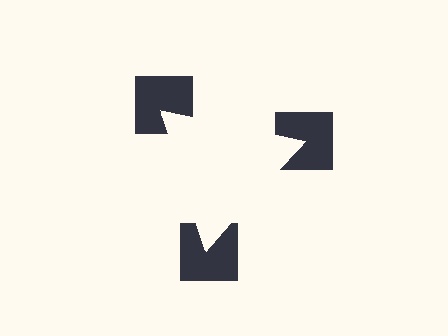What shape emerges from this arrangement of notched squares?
An illusory triangle — its edges are inferred from the aligned wedge cuts in the notched squares, not physically drawn.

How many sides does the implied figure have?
3 sides.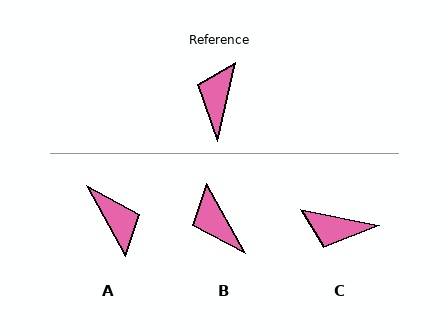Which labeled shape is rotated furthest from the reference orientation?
A, about 138 degrees away.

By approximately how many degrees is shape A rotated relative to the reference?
Approximately 138 degrees clockwise.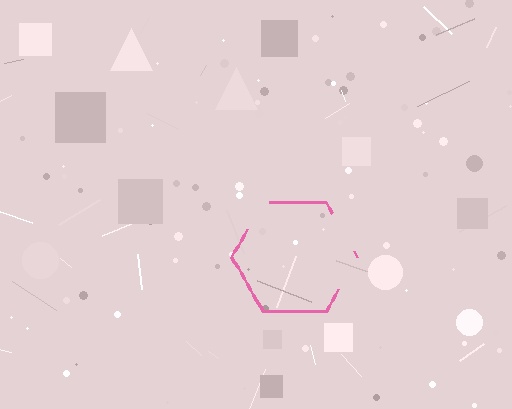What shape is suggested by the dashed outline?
The dashed outline suggests a hexagon.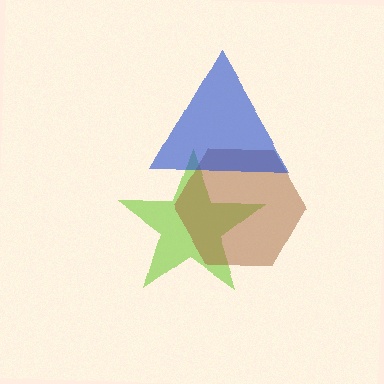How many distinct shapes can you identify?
There are 3 distinct shapes: a lime star, a brown hexagon, a blue triangle.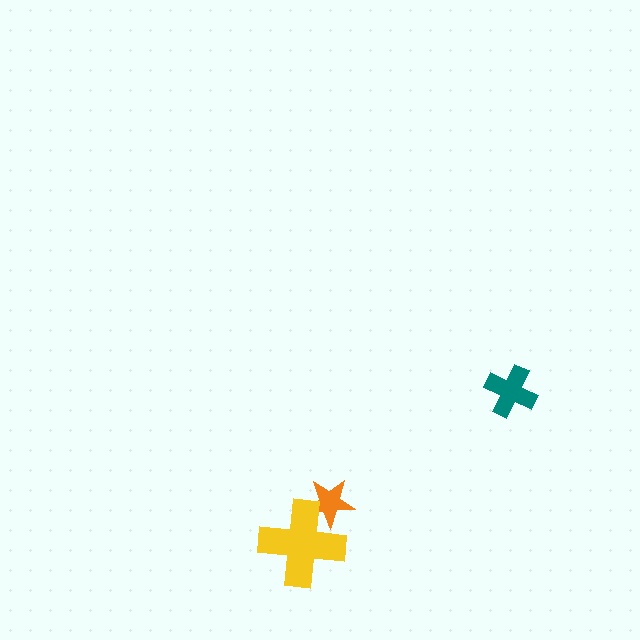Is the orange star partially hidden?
Yes, it is partially covered by another shape.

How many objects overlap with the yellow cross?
1 object overlaps with the yellow cross.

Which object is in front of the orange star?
The yellow cross is in front of the orange star.